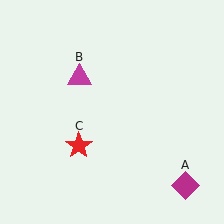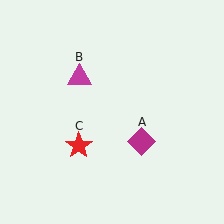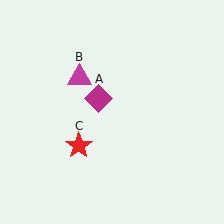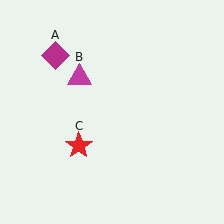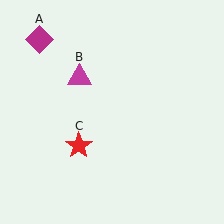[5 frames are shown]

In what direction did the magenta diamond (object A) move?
The magenta diamond (object A) moved up and to the left.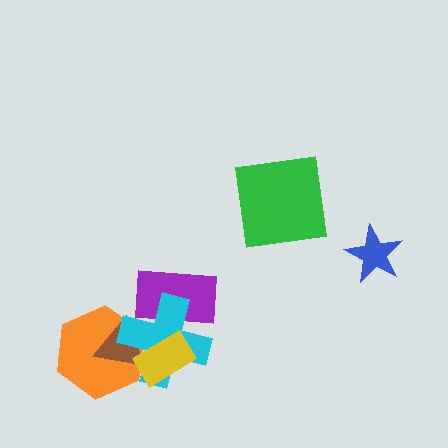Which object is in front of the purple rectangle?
The cyan cross is in front of the purple rectangle.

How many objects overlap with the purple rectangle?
1 object overlaps with the purple rectangle.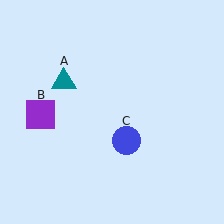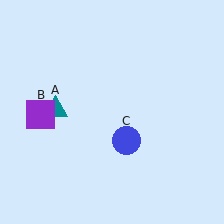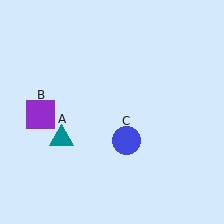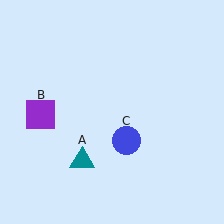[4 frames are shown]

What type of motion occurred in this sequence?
The teal triangle (object A) rotated counterclockwise around the center of the scene.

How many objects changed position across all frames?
1 object changed position: teal triangle (object A).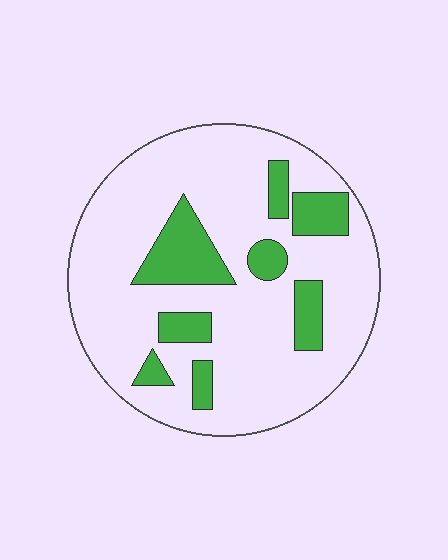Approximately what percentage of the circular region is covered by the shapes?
Approximately 20%.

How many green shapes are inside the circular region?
8.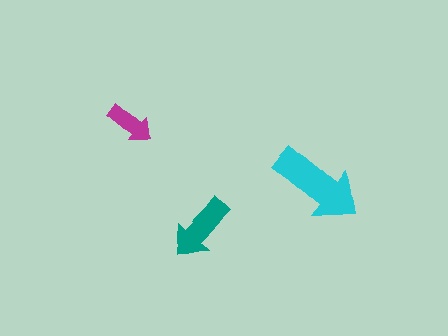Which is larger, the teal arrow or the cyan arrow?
The cyan one.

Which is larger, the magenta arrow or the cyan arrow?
The cyan one.